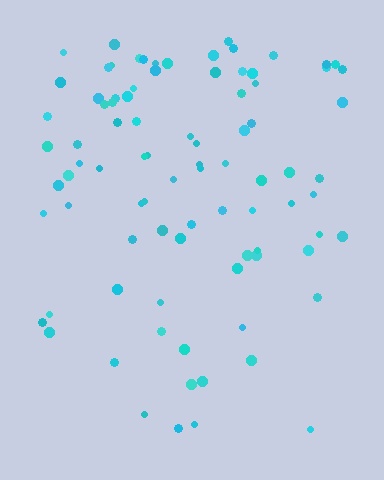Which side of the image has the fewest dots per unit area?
The bottom.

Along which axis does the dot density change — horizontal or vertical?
Vertical.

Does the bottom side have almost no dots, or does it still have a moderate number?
Still a moderate number, just noticeably fewer than the top.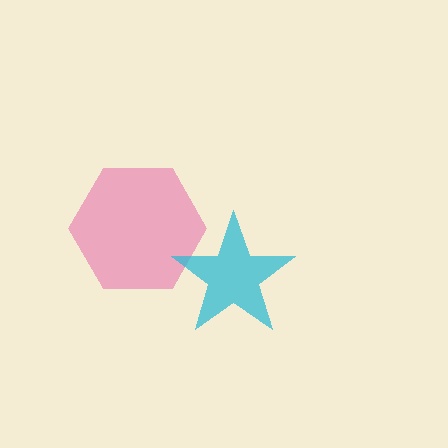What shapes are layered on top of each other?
The layered shapes are: a pink hexagon, a cyan star.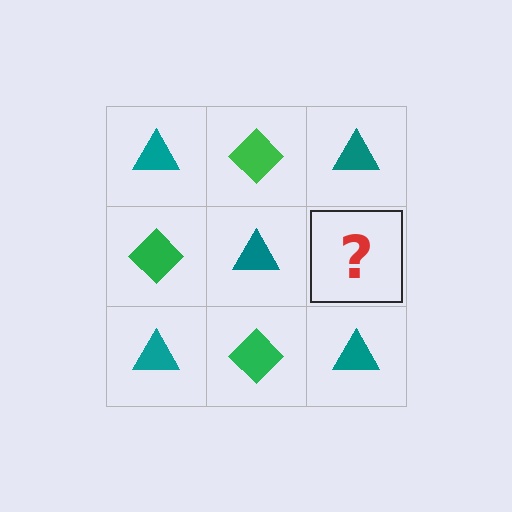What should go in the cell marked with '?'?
The missing cell should contain a green diamond.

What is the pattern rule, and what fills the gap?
The rule is that it alternates teal triangle and green diamond in a checkerboard pattern. The gap should be filled with a green diamond.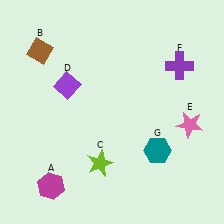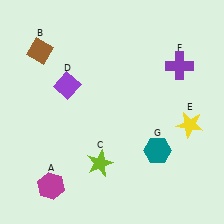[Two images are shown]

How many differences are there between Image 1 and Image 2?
There is 1 difference between the two images.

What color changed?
The star (E) changed from pink in Image 1 to yellow in Image 2.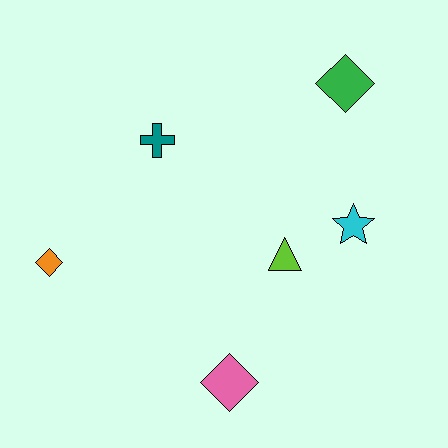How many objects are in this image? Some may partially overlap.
There are 6 objects.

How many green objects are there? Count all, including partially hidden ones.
There is 1 green object.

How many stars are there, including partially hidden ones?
There is 1 star.